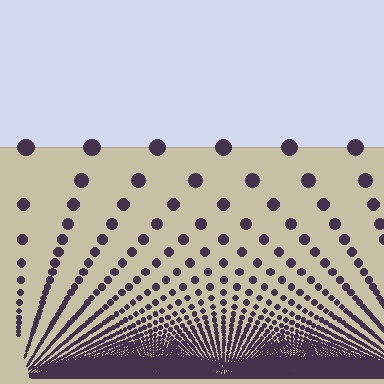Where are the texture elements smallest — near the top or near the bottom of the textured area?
Near the bottom.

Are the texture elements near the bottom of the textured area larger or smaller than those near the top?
Smaller. The gradient is inverted — elements near the bottom are smaller and denser.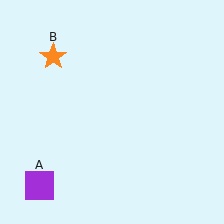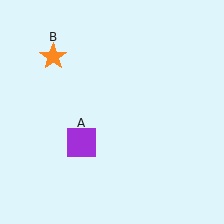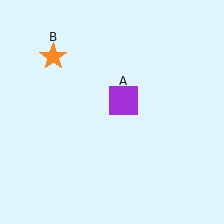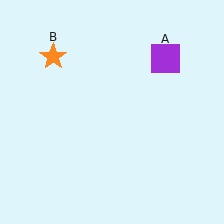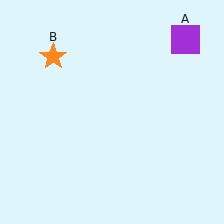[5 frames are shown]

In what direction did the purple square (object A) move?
The purple square (object A) moved up and to the right.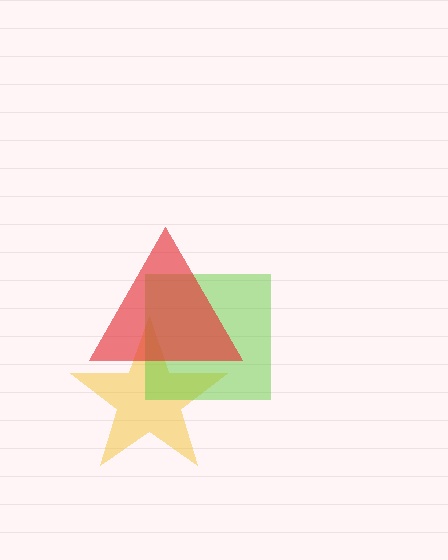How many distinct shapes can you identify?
There are 3 distinct shapes: a yellow star, a lime square, a red triangle.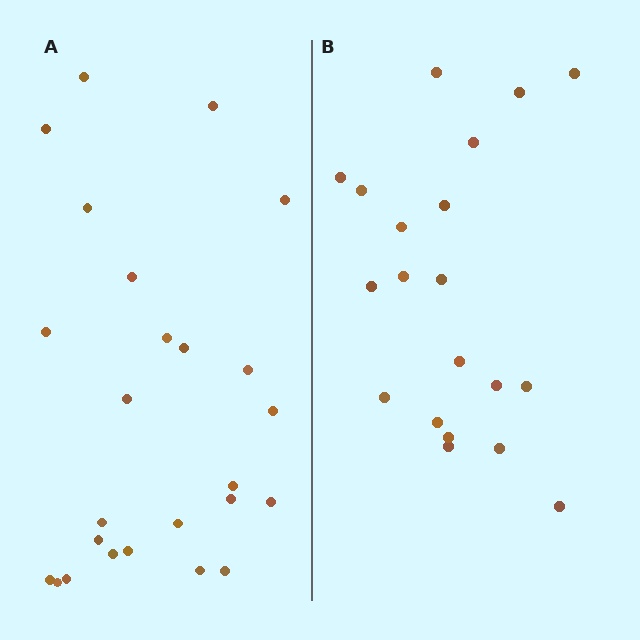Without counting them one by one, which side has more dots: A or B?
Region A (the left region) has more dots.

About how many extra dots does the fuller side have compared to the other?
Region A has about 5 more dots than region B.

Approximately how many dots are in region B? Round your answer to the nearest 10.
About 20 dots.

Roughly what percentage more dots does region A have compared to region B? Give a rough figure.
About 25% more.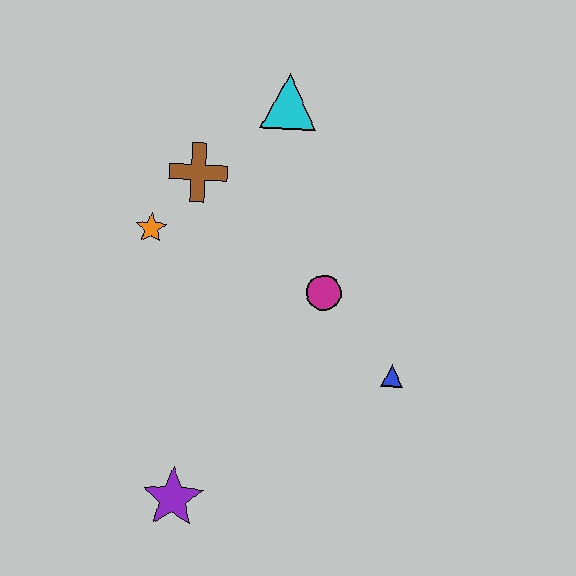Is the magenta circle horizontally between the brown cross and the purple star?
No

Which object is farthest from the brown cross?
The purple star is farthest from the brown cross.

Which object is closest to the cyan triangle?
The brown cross is closest to the cyan triangle.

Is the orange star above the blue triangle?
Yes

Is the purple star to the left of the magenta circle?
Yes